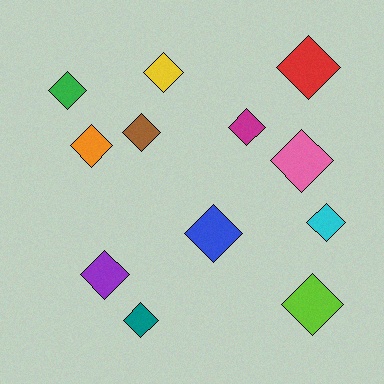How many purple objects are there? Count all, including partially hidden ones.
There is 1 purple object.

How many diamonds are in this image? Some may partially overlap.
There are 12 diamonds.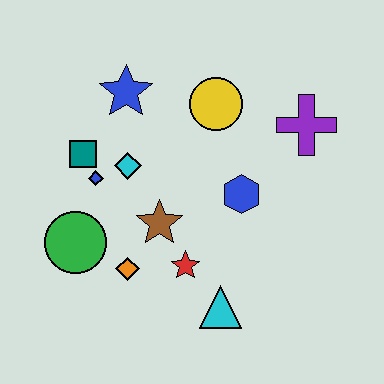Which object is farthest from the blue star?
The cyan triangle is farthest from the blue star.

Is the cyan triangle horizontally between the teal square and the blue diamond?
No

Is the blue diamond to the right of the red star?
No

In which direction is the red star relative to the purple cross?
The red star is below the purple cross.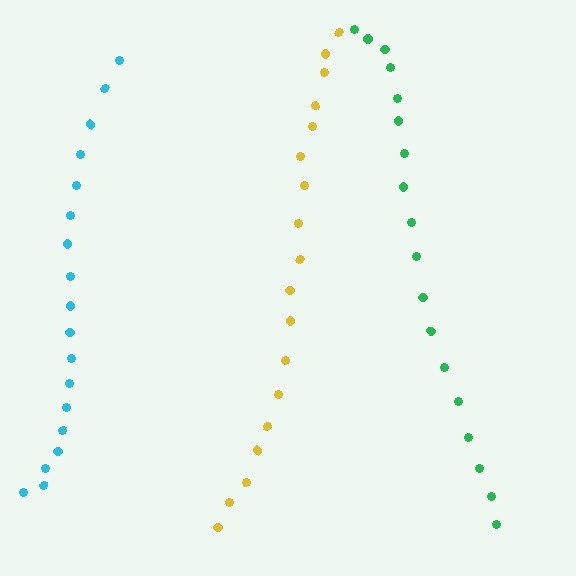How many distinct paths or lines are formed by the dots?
There are 3 distinct paths.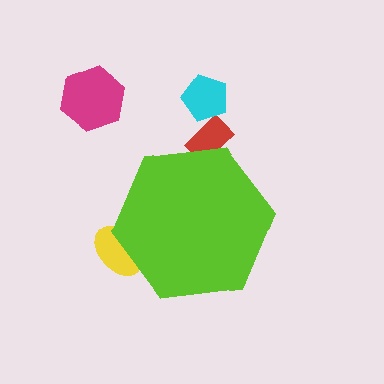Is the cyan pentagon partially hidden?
No, the cyan pentagon is fully visible.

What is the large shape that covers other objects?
A lime hexagon.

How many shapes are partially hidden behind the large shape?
2 shapes are partially hidden.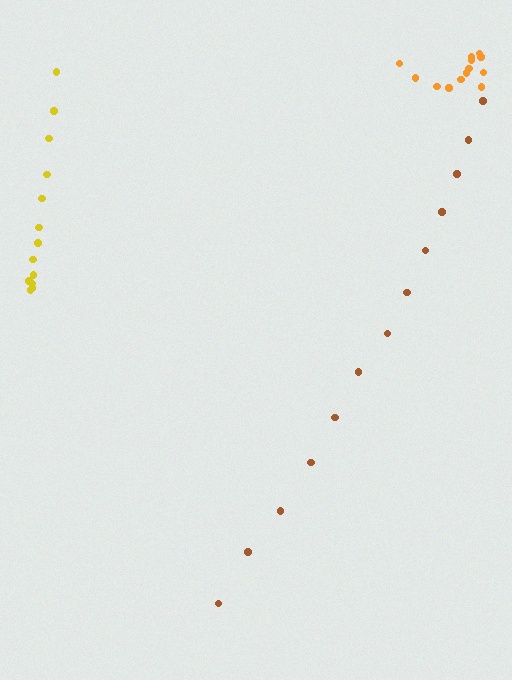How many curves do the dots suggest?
There are 3 distinct paths.